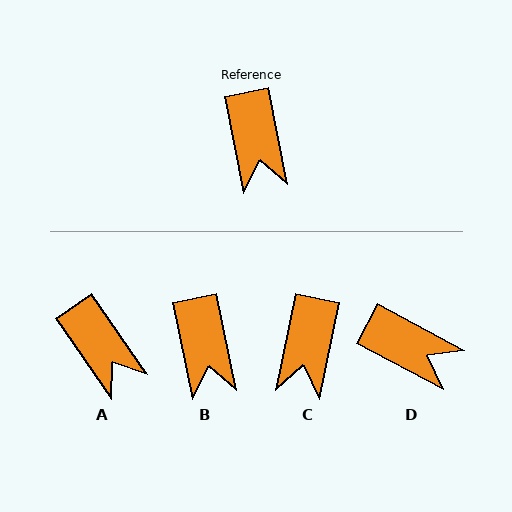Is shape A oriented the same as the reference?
No, it is off by about 23 degrees.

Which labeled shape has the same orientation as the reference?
B.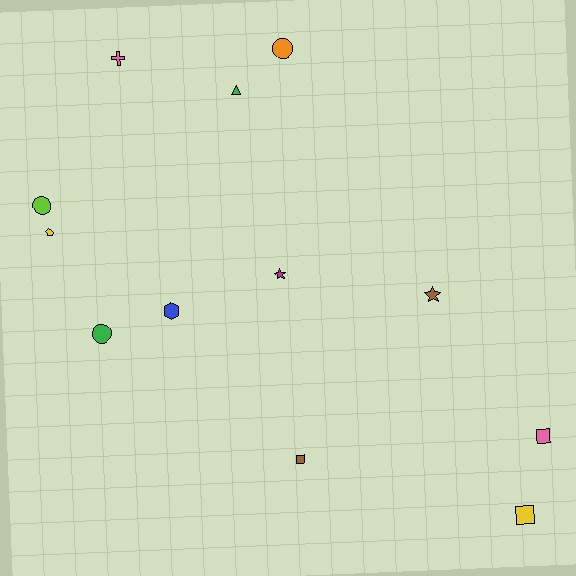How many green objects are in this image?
There are 2 green objects.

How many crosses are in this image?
There is 1 cross.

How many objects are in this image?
There are 12 objects.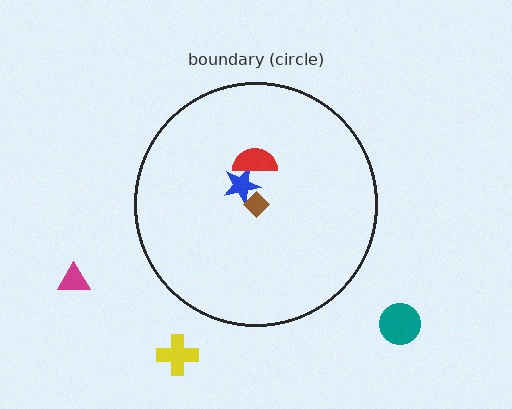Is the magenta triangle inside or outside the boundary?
Outside.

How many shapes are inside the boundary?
3 inside, 3 outside.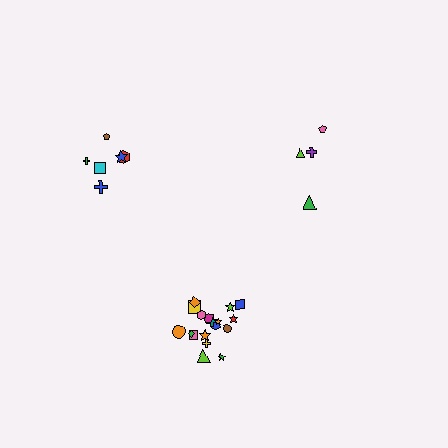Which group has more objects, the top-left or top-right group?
The top-left group.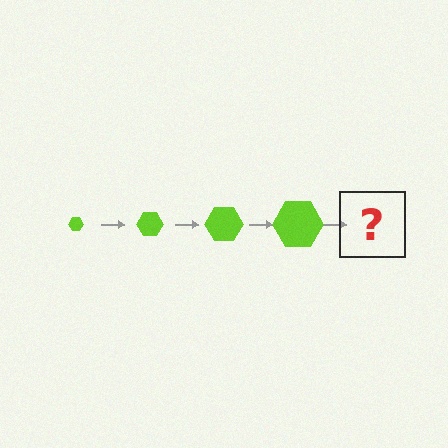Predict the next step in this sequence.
The next step is a lime hexagon, larger than the previous one.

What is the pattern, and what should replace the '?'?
The pattern is that the hexagon gets progressively larger each step. The '?' should be a lime hexagon, larger than the previous one.